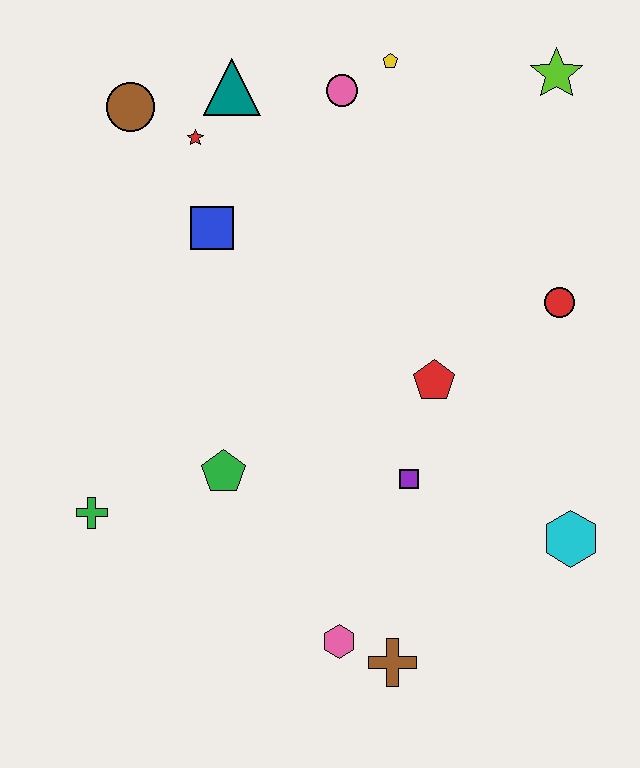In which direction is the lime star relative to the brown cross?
The lime star is above the brown cross.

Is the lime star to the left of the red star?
No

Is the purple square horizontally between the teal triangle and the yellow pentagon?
No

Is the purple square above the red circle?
No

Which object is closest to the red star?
The teal triangle is closest to the red star.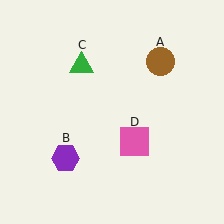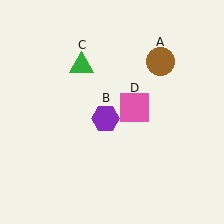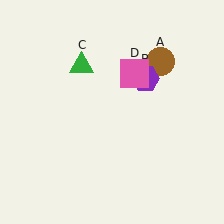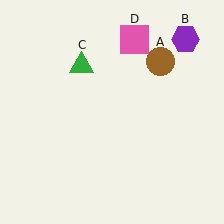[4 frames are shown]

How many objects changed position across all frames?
2 objects changed position: purple hexagon (object B), pink square (object D).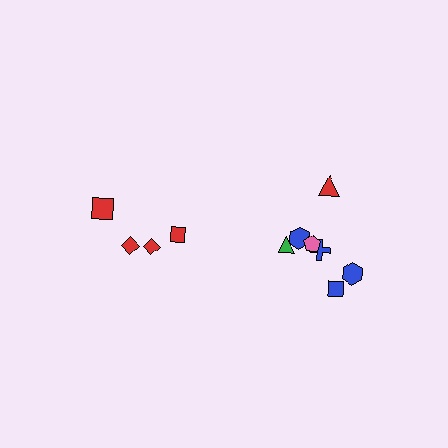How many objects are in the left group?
There are 4 objects.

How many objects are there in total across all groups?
There are 11 objects.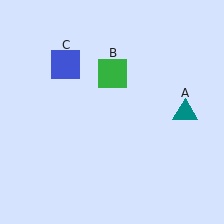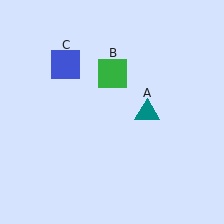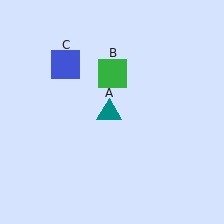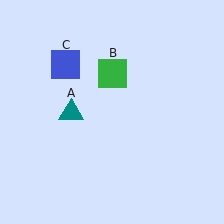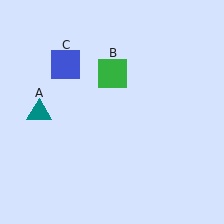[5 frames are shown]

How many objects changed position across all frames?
1 object changed position: teal triangle (object A).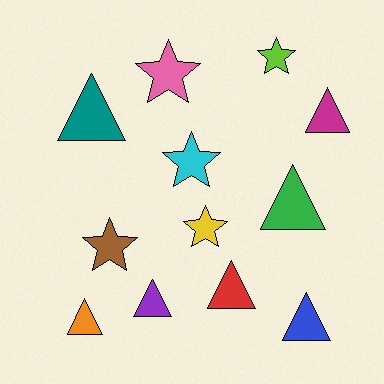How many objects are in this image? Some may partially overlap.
There are 12 objects.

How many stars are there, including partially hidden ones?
There are 5 stars.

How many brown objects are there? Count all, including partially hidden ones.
There is 1 brown object.